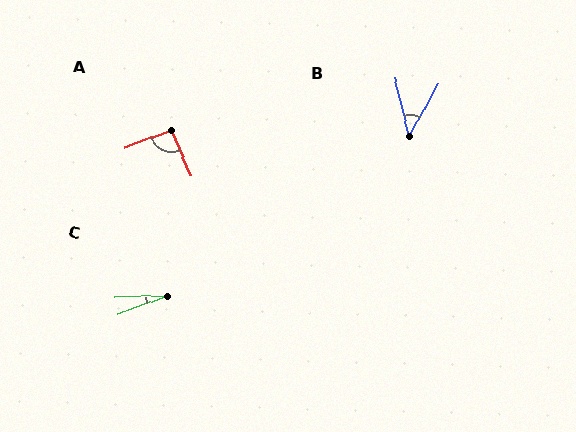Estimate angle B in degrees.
Approximately 42 degrees.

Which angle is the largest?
A, at approximately 92 degrees.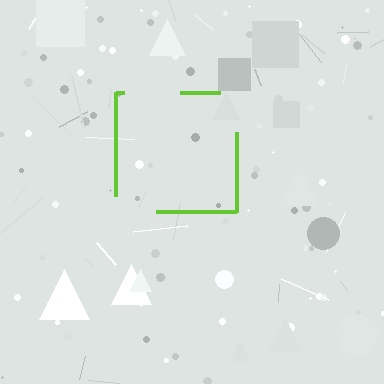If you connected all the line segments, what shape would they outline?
They would outline a square.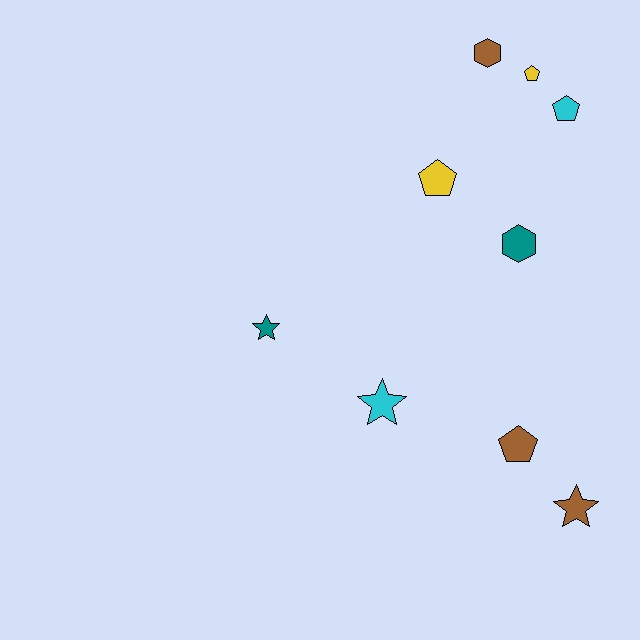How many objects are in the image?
There are 9 objects.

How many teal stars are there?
There is 1 teal star.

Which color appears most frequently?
Brown, with 3 objects.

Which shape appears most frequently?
Pentagon, with 4 objects.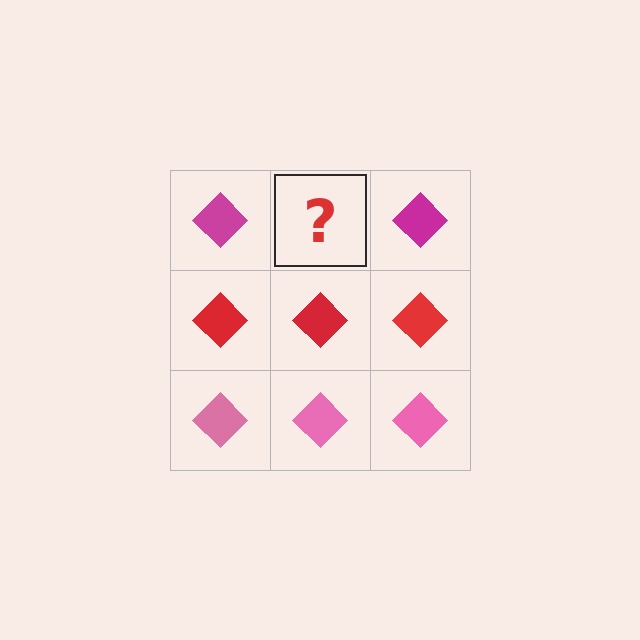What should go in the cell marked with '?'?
The missing cell should contain a magenta diamond.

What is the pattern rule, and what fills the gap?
The rule is that each row has a consistent color. The gap should be filled with a magenta diamond.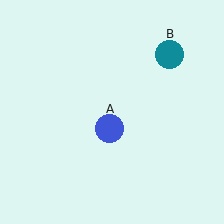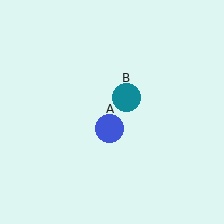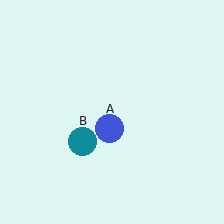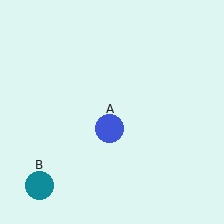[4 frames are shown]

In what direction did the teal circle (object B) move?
The teal circle (object B) moved down and to the left.